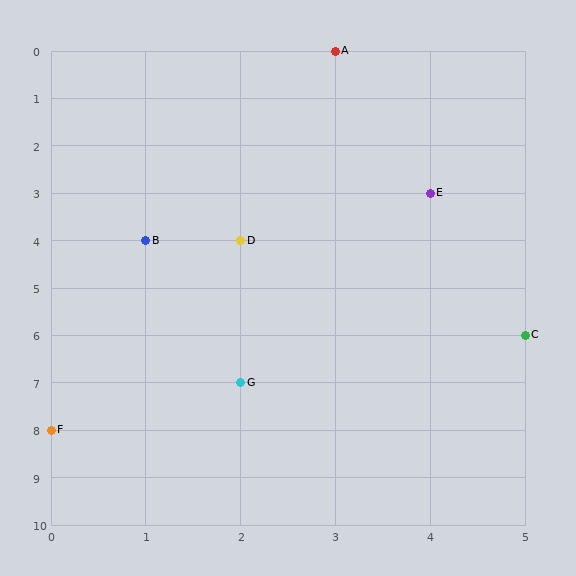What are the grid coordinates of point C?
Point C is at grid coordinates (5, 6).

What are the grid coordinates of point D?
Point D is at grid coordinates (2, 4).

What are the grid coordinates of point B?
Point B is at grid coordinates (1, 4).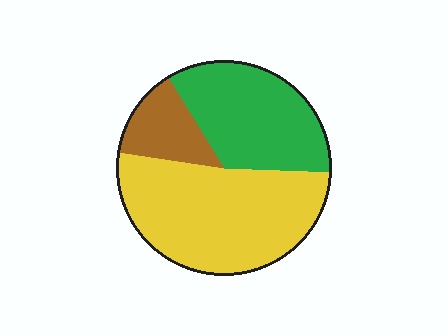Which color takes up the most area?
Yellow, at roughly 50%.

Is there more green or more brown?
Green.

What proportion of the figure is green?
Green takes up about one third (1/3) of the figure.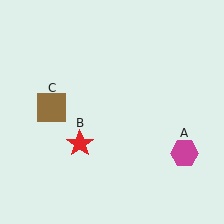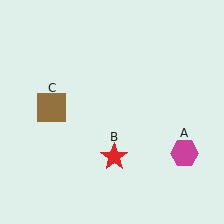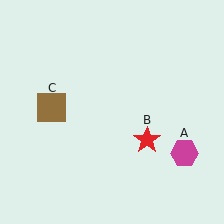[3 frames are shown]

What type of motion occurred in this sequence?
The red star (object B) rotated counterclockwise around the center of the scene.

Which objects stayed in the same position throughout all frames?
Magenta hexagon (object A) and brown square (object C) remained stationary.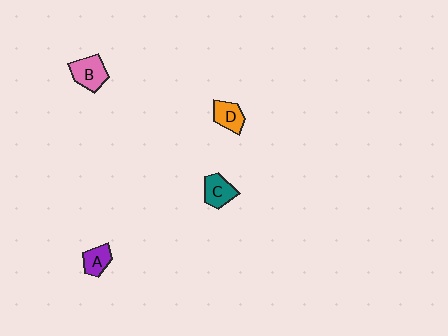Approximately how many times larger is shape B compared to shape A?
Approximately 1.4 times.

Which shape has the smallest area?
Shape A (purple).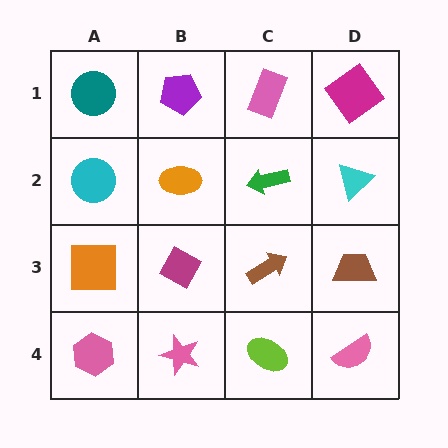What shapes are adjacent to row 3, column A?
A cyan circle (row 2, column A), a pink hexagon (row 4, column A), a magenta diamond (row 3, column B).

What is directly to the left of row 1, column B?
A teal circle.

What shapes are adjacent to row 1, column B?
An orange ellipse (row 2, column B), a teal circle (row 1, column A), a pink rectangle (row 1, column C).